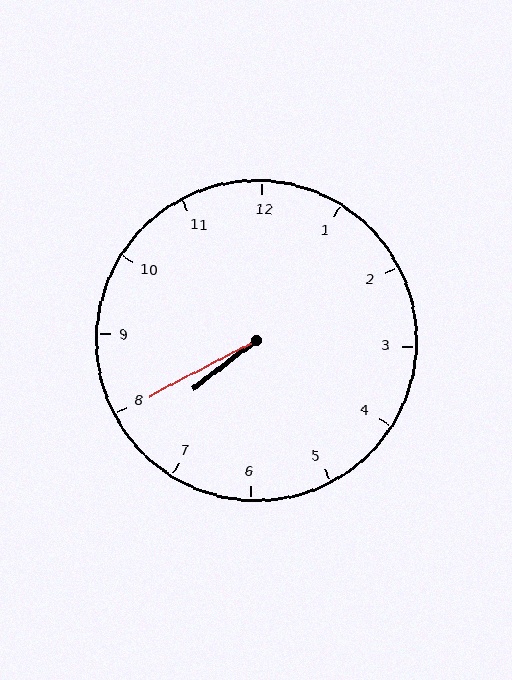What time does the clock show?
7:40.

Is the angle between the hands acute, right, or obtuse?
It is acute.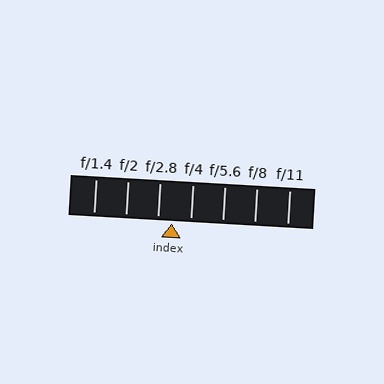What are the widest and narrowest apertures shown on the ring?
The widest aperture shown is f/1.4 and the narrowest is f/11.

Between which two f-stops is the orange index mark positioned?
The index mark is between f/2.8 and f/4.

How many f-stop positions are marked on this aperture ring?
There are 7 f-stop positions marked.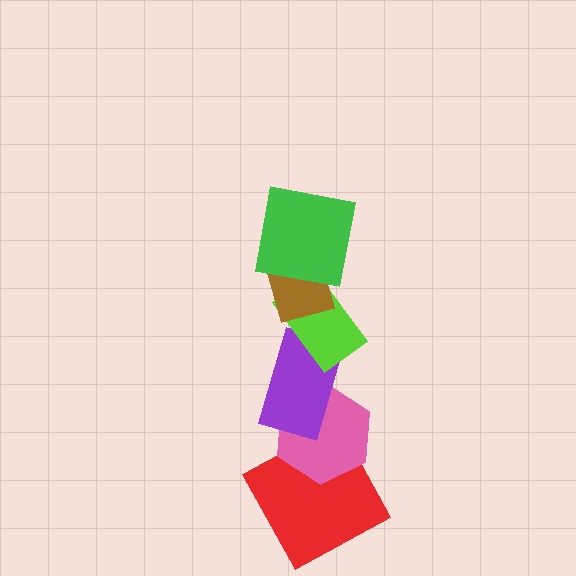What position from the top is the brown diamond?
The brown diamond is 2nd from the top.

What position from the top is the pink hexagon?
The pink hexagon is 5th from the top.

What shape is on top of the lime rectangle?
The brown diamond is on top of the lime rectangle.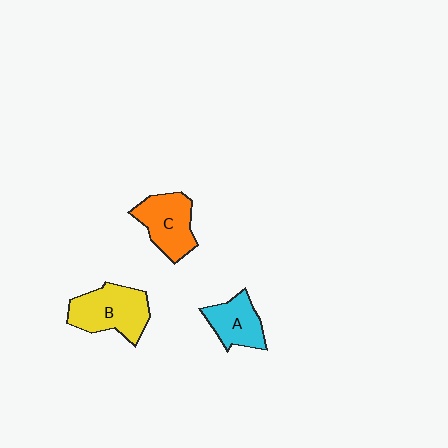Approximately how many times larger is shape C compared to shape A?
Approximately 1.2 times.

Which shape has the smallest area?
Shape A (cyan).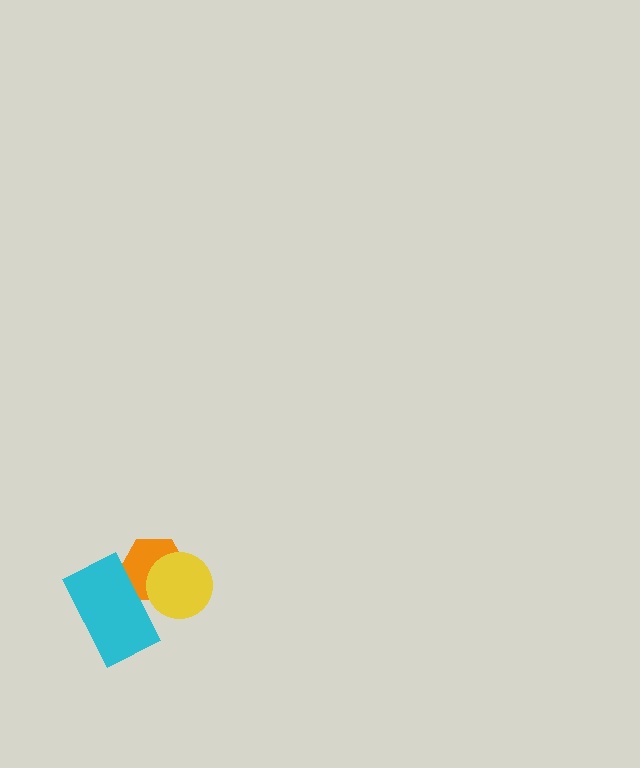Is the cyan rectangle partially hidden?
No, no other shape covers it.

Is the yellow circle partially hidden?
Yes, it is partially covered by another shape.